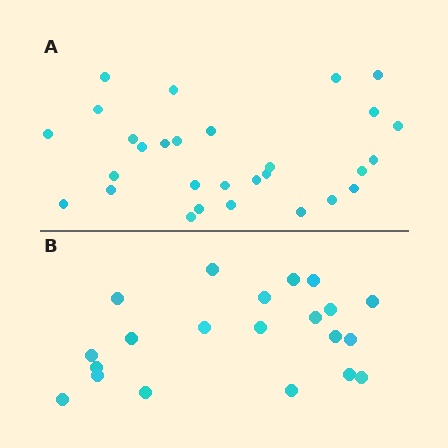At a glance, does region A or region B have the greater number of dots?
Region A (the top region) has more dots.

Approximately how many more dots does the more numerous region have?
Region A has roughly 8 or so more dots than region B.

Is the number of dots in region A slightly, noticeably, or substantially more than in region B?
Region A has noticeably more, but not dramatically so. The ratio is roughly 1.4 to 1.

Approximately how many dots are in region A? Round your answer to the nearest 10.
About 30 dots. (The exact count is 29, which rounds to 30.)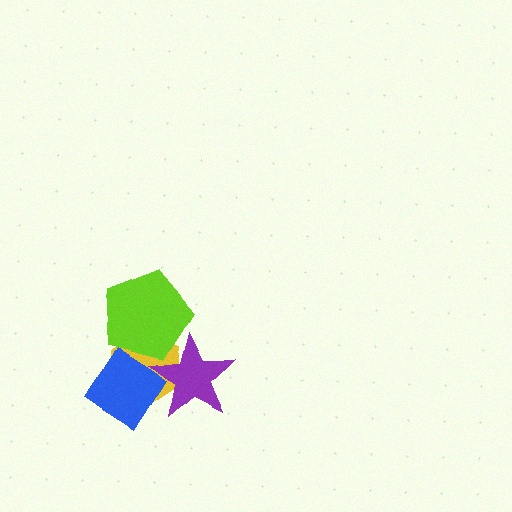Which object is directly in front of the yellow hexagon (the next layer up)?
The purple star is directly in front of the yellow hexagon.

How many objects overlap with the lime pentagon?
2 objects overlap with the lime pentagon.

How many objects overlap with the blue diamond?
2 objects overlap with the blue diamond.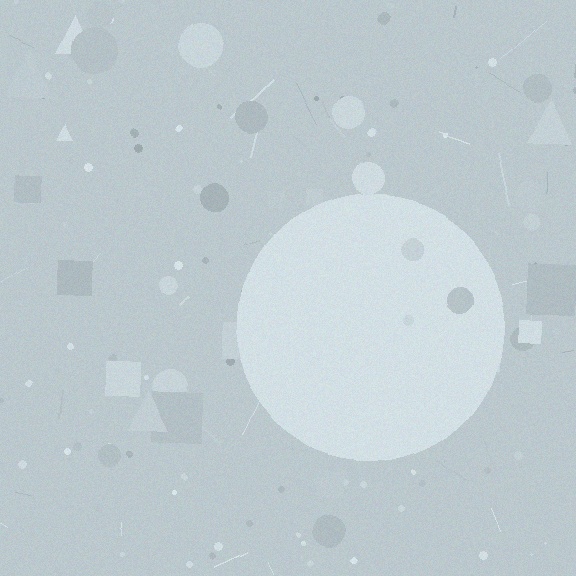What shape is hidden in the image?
A circle is hidden in the image.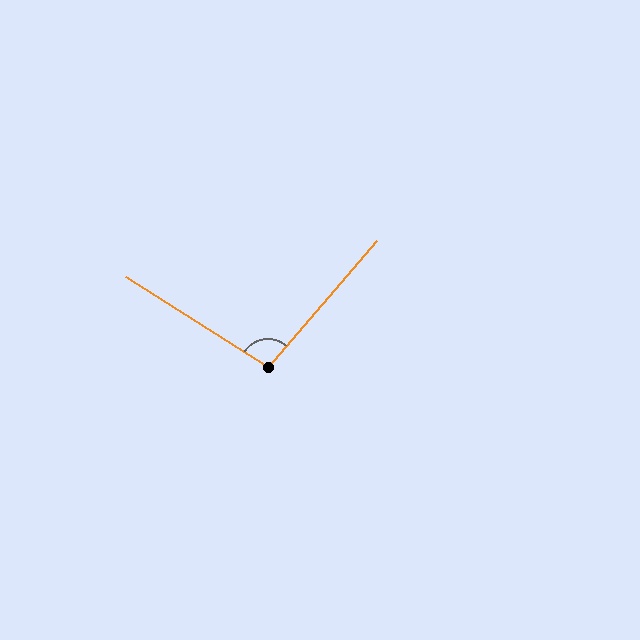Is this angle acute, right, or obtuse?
It is obtuse.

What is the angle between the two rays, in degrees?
Approximately 98 degrees.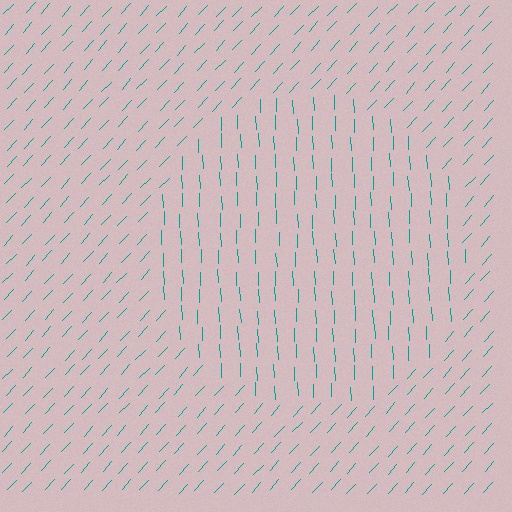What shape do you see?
I see a circle.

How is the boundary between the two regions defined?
The boundary is defined purely by a change in line orientation (approximately 45 degrees difference). All lines are the same color and thickness.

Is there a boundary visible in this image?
Yes, there is a texture boundary formed by a change in line orientation.